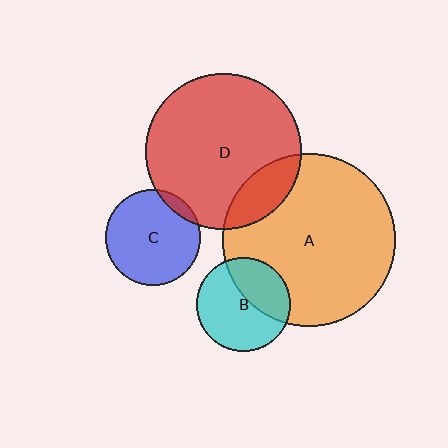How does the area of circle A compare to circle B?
Approximately 3.4 times.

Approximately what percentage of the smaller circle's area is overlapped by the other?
Approximately 15%.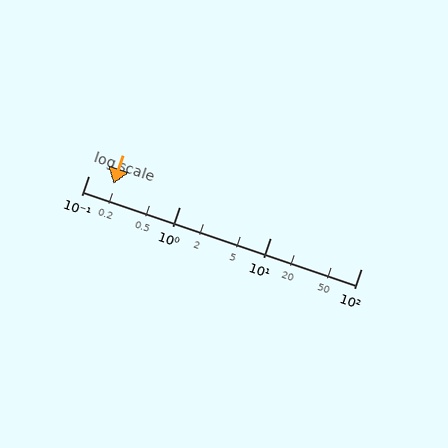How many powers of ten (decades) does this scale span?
The scale spans 3 decades, from 0.1 to 100.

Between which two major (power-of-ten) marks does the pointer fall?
The pointer is between 0.1 and 1.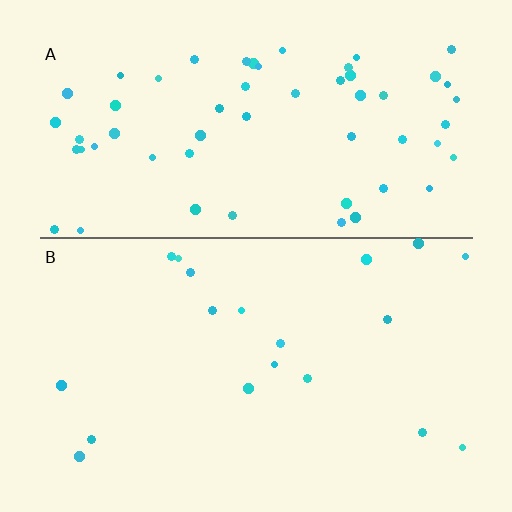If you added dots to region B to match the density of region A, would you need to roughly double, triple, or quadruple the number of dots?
Approximately triple.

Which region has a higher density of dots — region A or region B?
A (the top).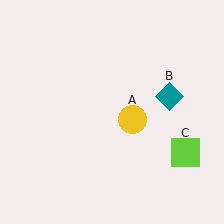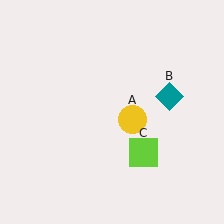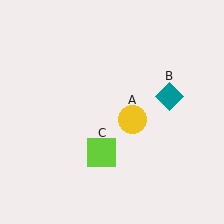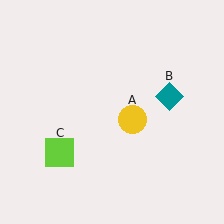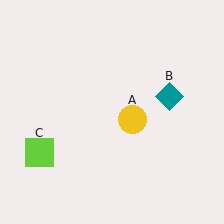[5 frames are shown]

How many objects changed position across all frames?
1 object changed position: lime square (object C).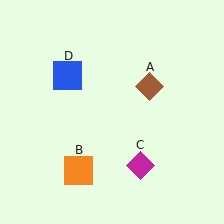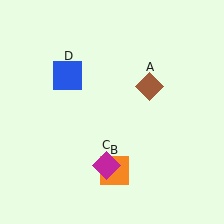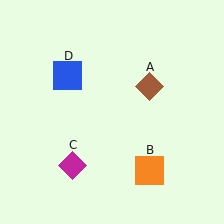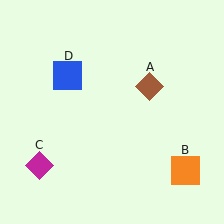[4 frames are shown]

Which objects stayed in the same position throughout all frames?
Brown diamond (object A) and blue square (object D) remained stationary.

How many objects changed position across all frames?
2 objects changed position: orange square (object B), magenta diamond (object C).